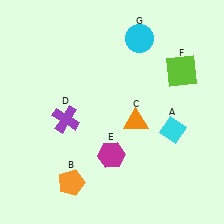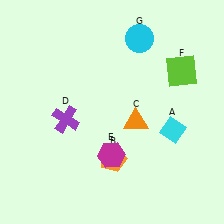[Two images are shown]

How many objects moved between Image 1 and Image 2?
1 object moved between the two images.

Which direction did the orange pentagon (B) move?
The orange pentagon (B) moved right.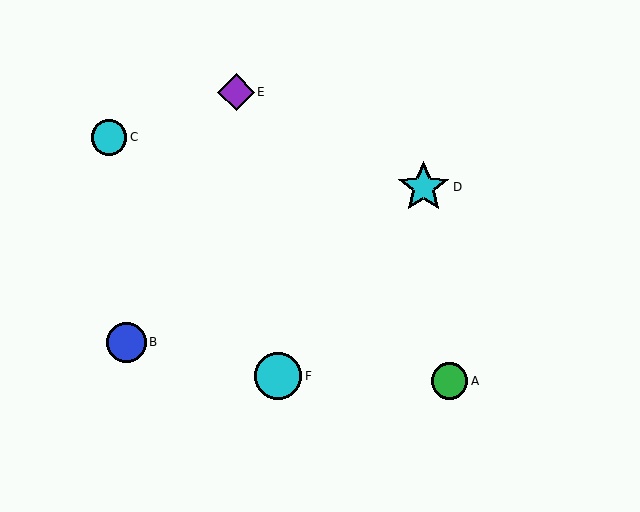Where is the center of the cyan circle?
The center of the cyan circle is at (109, 137).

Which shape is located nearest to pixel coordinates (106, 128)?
The cyan circle (labeled C) at (109, 137) is nearest to that location.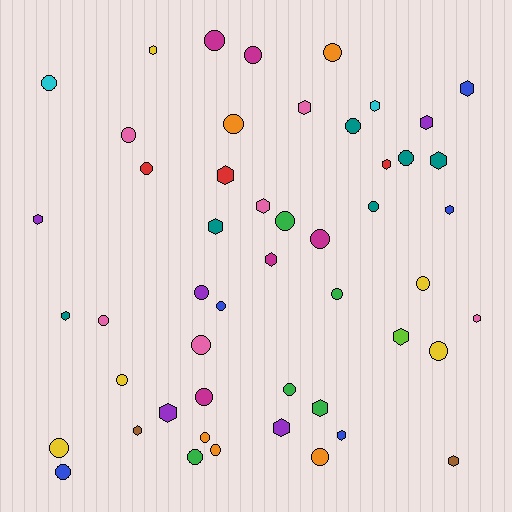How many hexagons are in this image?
There are 22 hexagons.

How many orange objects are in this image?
There are 5 orange objects.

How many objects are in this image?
There are 50 objects.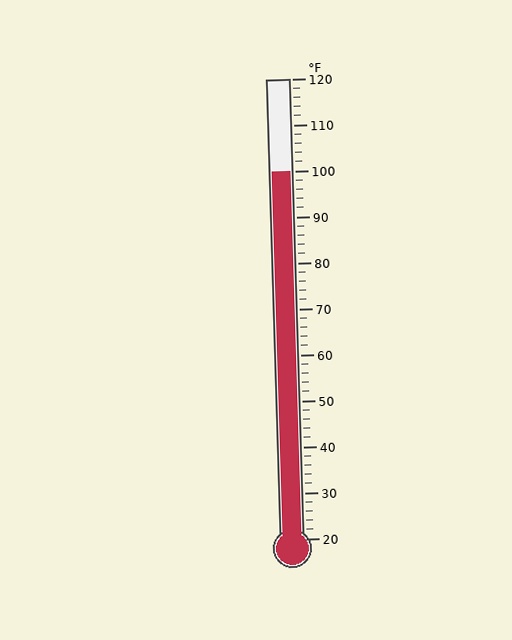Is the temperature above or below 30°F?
The temperature is above 30°F.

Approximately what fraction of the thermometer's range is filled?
The thermometer is filled to approximately 80% of its range.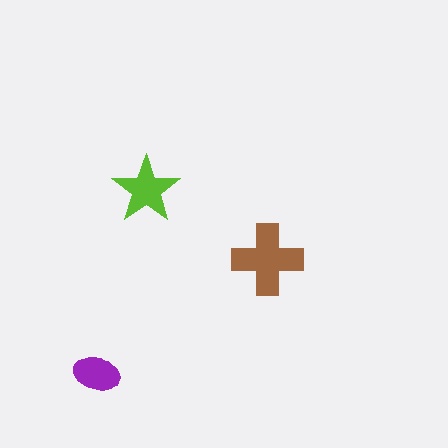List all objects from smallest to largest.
The purple ellipse, the lime star, the brown cross.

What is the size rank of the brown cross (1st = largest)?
1st.